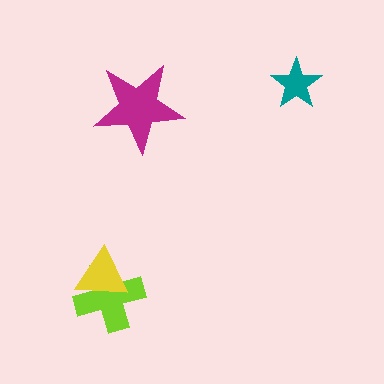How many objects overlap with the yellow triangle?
1 object overlaps with the yellow triangle.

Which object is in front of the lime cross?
The yellow triangle is in front of the lime cross.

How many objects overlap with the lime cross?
1 object overlaps with the lime cross.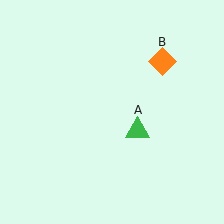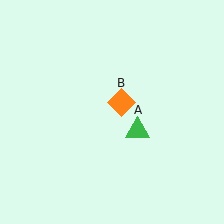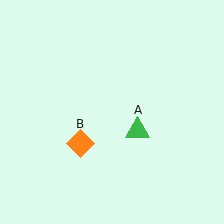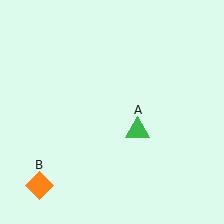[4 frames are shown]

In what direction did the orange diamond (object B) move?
The orange diamond (object B) moved down and to the left.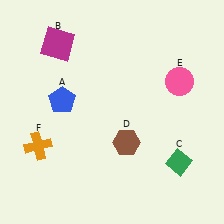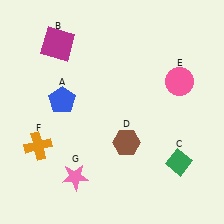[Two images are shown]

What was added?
A pink star (G) was added in Image 2.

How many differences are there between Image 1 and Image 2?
There is 1 difference between the two images.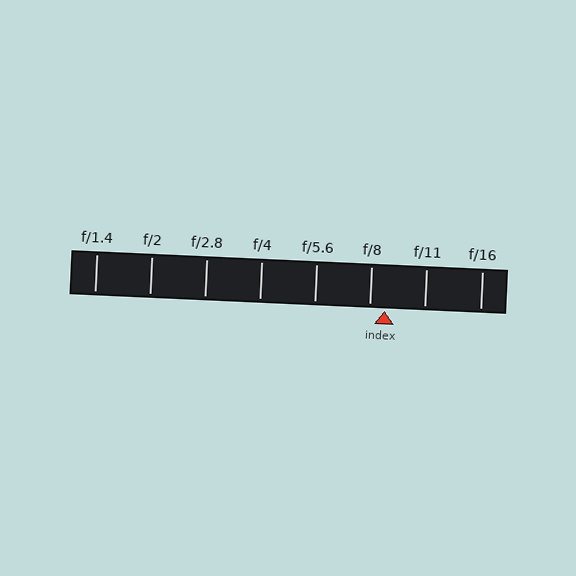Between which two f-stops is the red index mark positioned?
The index mark is between f/8 and f/11.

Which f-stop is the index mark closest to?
The index mark is closest to f/8.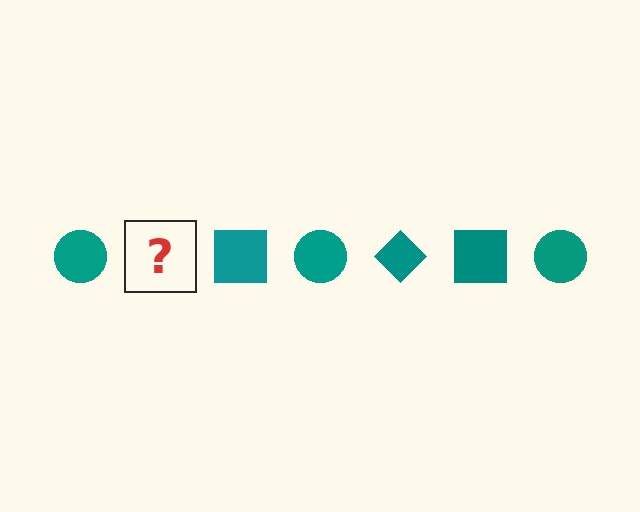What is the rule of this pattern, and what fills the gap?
The rule is that the pattern cycles through circle, diamond, square shapes in teal. The gap should be filled with a teal diamond.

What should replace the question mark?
The question mark should be replaced with a teal diamond.